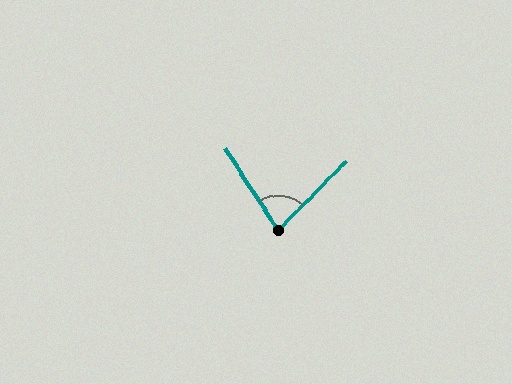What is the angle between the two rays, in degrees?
Approximately 78 degrees.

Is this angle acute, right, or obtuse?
It is acute.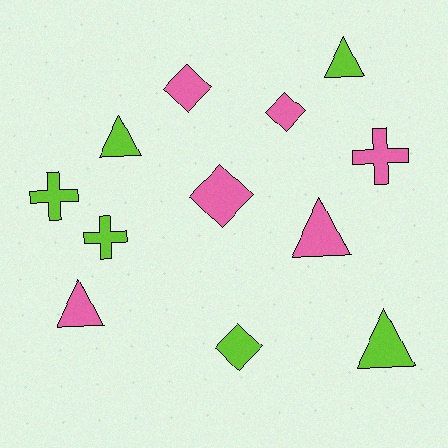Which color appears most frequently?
Lime, with 6 objects.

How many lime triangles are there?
There are 3 lime triangles.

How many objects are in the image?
There are 12 objects.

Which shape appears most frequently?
Triangle, with 5 objects.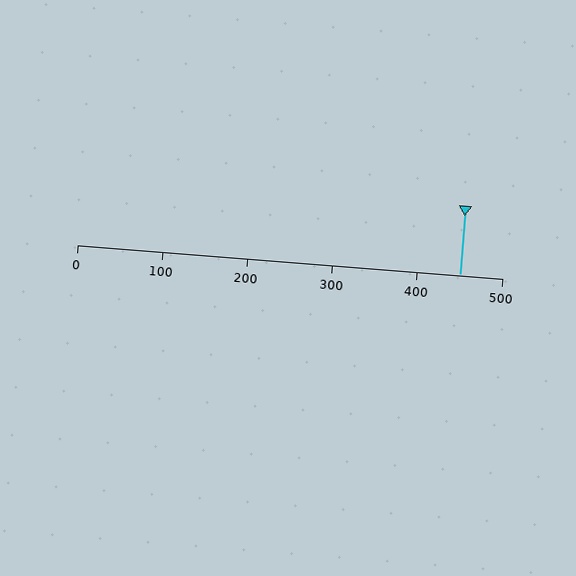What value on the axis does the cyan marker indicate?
The marker indicates approximately 450.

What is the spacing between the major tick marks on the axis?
The major ticks are spaced 100 apart.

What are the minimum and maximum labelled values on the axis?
The axis runs from 0 to 500.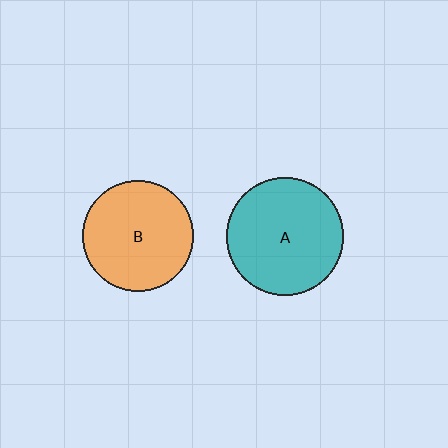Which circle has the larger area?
Circle A (teal).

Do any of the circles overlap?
No, none of the circles overlap.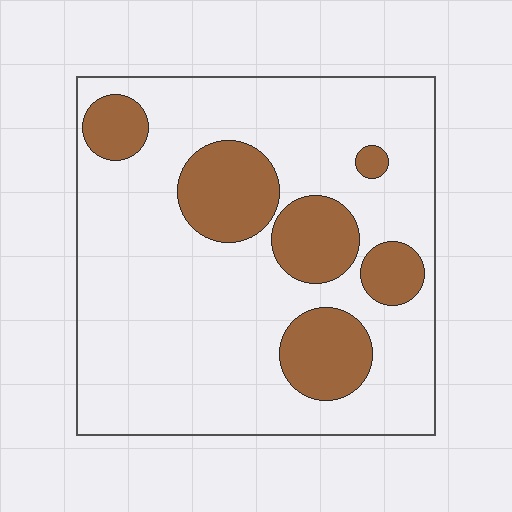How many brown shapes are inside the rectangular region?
6.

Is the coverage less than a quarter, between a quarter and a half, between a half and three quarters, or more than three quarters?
Less than a quarter.